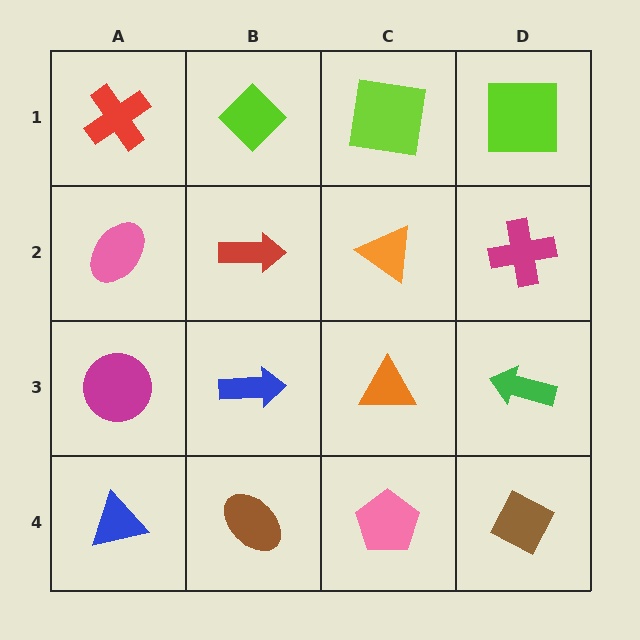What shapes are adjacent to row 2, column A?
A red cross (row 1, column A), a magenta circle (row 3, column A), a red arrow (row 2, column B).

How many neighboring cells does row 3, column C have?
4.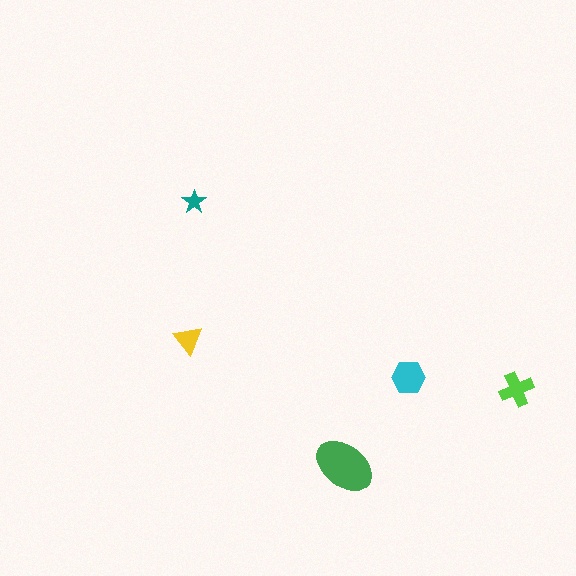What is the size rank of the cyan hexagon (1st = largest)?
2nd.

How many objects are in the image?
There are 5 objects in the image.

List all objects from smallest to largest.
The teal star, the yellow triangle, the lime cross, the cyan hexagon, the green ellipse.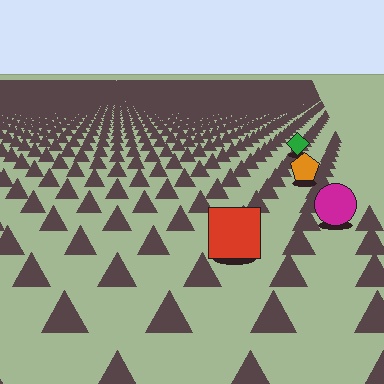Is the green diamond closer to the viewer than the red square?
No. The red square is closer — you can tell from the texture gradient: the ground texture is coarser near it.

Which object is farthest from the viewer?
The green diamond is farthest from the viewer. It appears smaller and the ground texture around it is denser.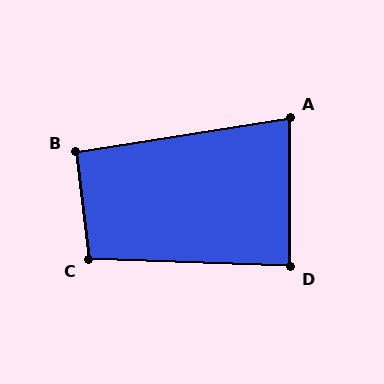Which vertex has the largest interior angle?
C, at approximately 99 degrees.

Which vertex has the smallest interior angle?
A, at approximately 81 degrees.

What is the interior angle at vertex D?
Approximately 88 degrees (approximately right).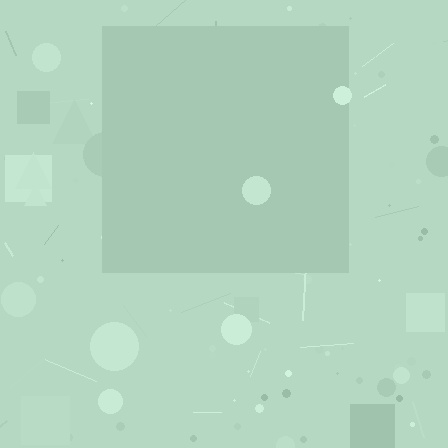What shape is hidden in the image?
A square is hidden in the image.